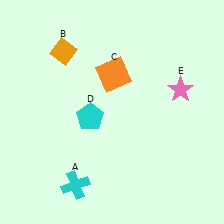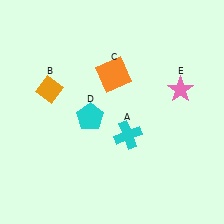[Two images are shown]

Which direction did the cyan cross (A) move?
The cyan cross (A) moved right.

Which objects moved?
The objects that moved are: the cyan cross (A), the orange diamond (B).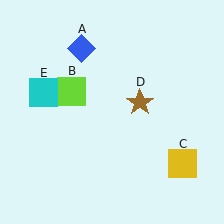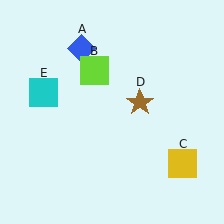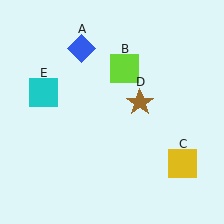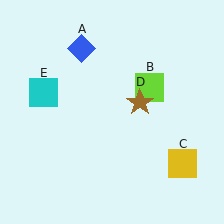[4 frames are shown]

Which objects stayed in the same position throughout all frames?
Blue diamond (object A) and yellow square (object C) and brown star (object D) and cyan square (object E) remained stationary.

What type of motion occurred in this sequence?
The lime square (object B) rotated clockwise around the center of the scene.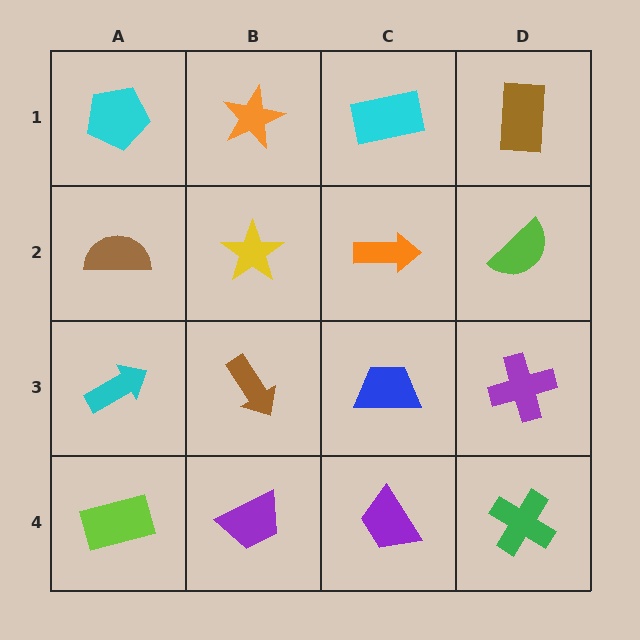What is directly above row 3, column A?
A brown semicircle.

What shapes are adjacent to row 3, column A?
A brown semicircle (row 2, column A), a lime rectangle (row 4, column A), a brown arrow (row 3, column B).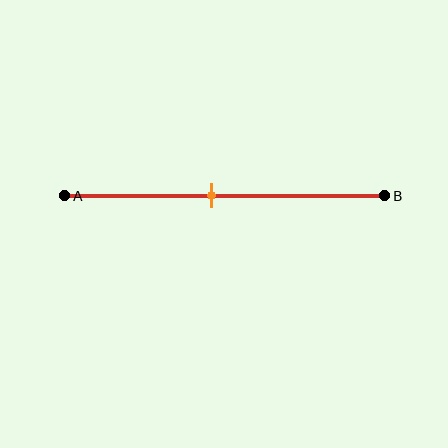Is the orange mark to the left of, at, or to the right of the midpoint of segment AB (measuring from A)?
The orange mark is to the left of the midpoint of segment AB.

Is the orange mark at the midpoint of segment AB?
No, the mark is at about 45% from A, not at the 50% midpoint.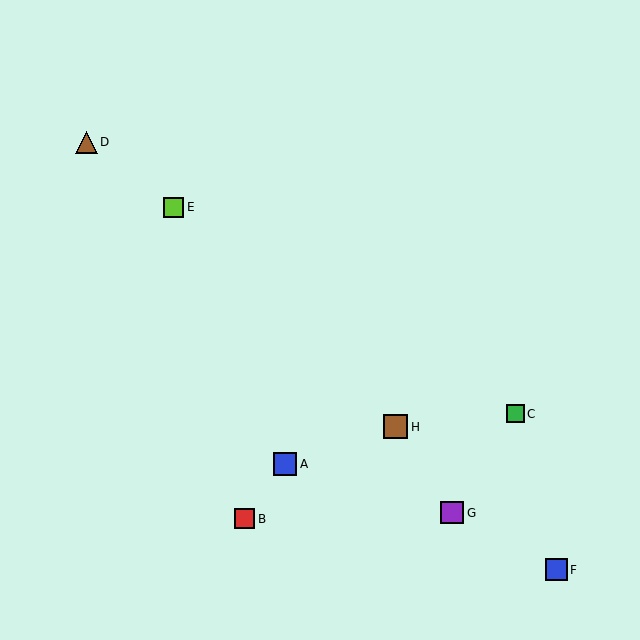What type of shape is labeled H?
Shape H is a brown square.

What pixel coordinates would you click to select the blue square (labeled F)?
Click at (556, 570) to select the blue square F.